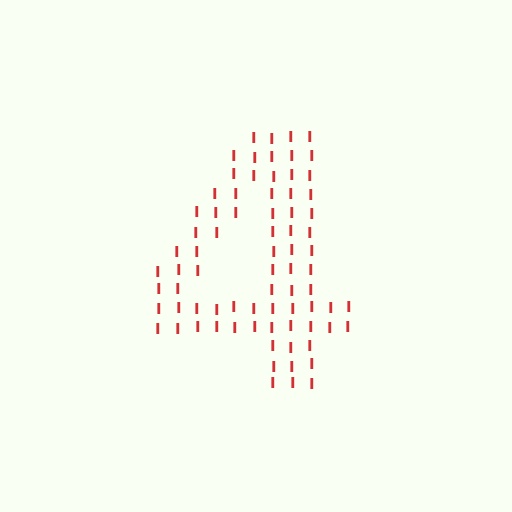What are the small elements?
The small elements are letter I's.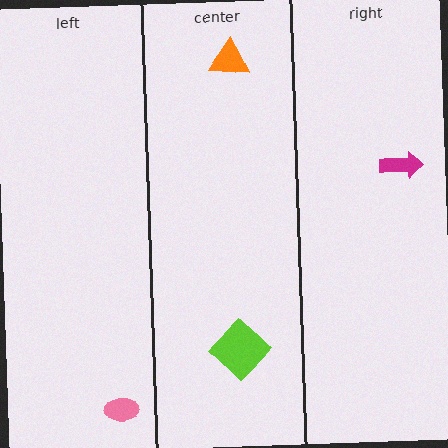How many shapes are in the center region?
2.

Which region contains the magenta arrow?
The right region.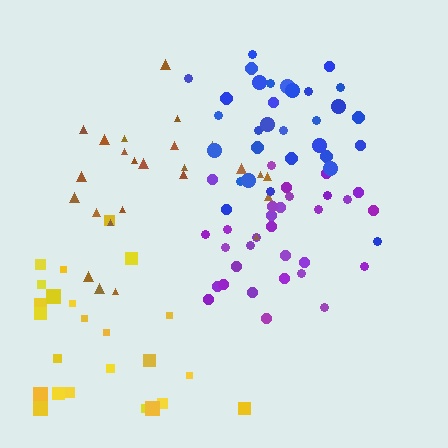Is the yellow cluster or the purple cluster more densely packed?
Purple.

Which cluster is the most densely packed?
Blue.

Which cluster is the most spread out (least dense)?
Brown.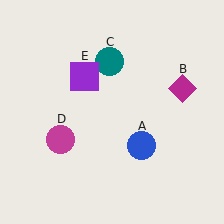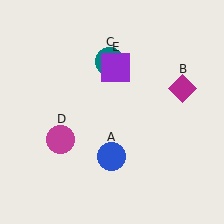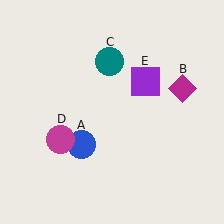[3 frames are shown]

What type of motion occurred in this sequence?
The blue circle (object A), purple square (object E) rotated clockwise around the center of the scene.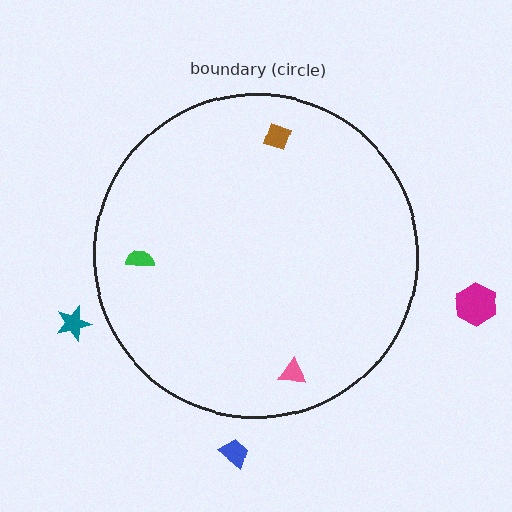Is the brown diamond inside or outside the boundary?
Inside.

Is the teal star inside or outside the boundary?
Outside.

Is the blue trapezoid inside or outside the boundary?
Outside.